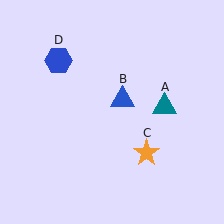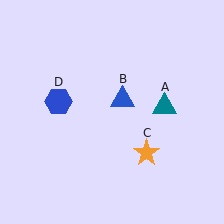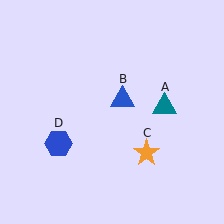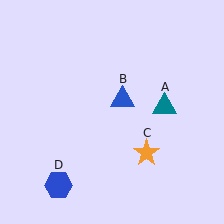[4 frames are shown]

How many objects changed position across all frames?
1 object changed position: blue hexagon (object D).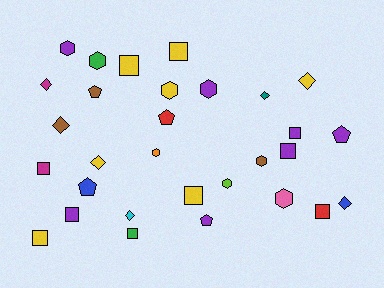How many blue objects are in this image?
There are 2 blue objects.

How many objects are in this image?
There are 30 objects.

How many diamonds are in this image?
There are 7 diamonds.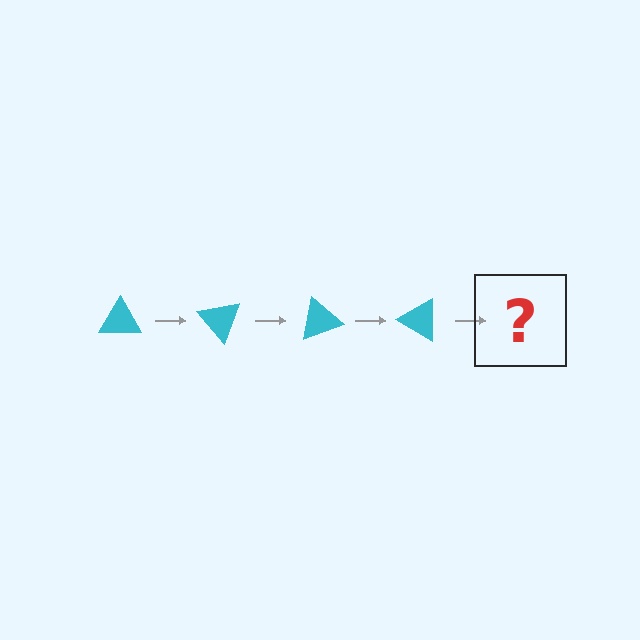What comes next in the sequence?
The next element should be a cyan triangle rotated 200 degrees.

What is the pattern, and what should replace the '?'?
The pattern is that the triangle rotates 50 degrees each step. The '?' should be a cyan triangle rotated 200 degrees.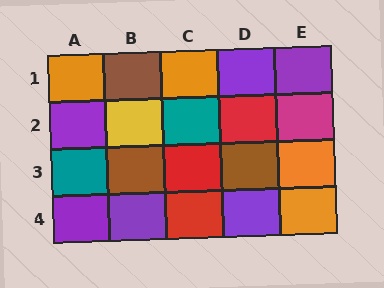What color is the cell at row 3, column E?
Orange.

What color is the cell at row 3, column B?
Brown.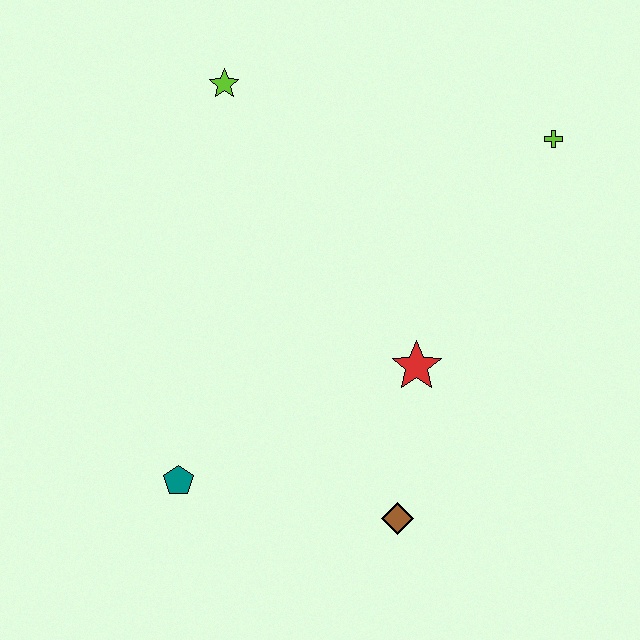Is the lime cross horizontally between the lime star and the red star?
No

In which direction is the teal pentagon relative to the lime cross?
The teal pentagon is to the left of the lime cross.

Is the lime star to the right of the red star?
No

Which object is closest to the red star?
The brown diamond is closest to the red star.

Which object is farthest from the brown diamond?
The lime star is farthest from the brown diamond.